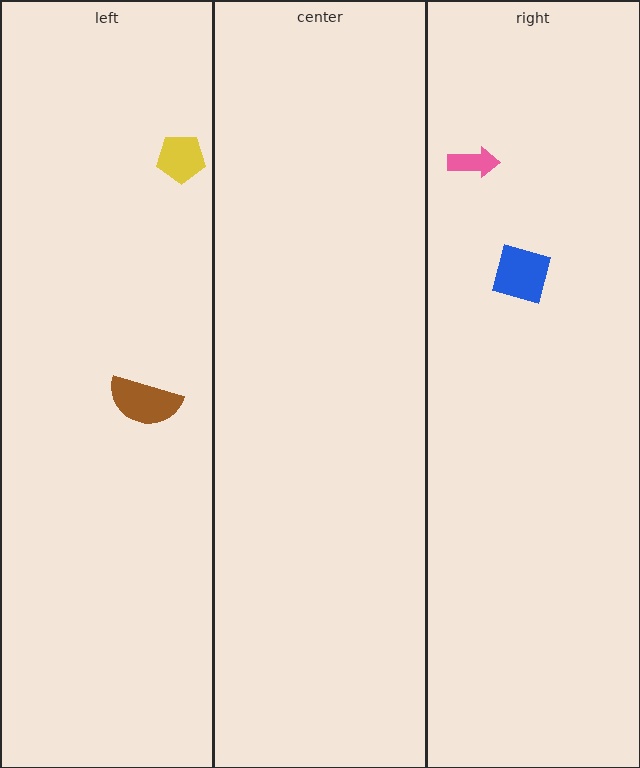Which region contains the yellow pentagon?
The left region.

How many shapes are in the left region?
2.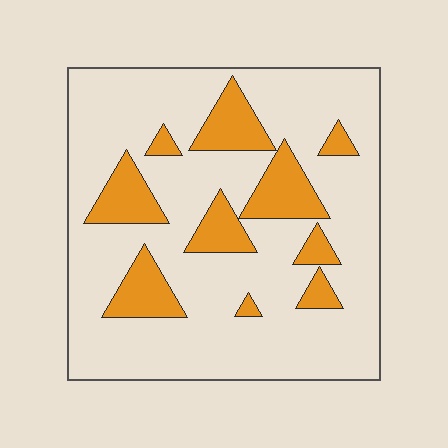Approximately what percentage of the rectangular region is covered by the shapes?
Approximately 20%.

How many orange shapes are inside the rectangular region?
10.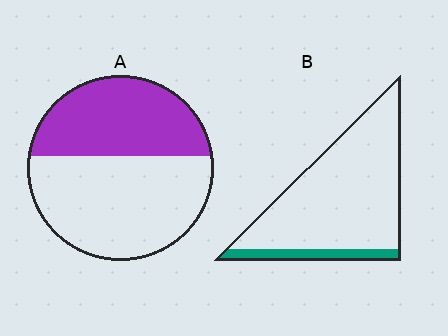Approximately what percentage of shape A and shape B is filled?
A is approximately 40% and B is approximately 10%.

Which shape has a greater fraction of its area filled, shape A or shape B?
Shape A.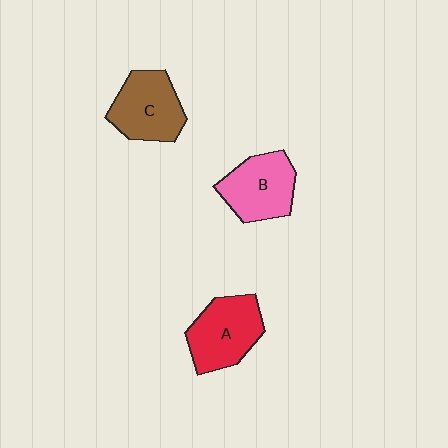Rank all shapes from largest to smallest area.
From largest to smallest: A (red), C (brown), B (pink).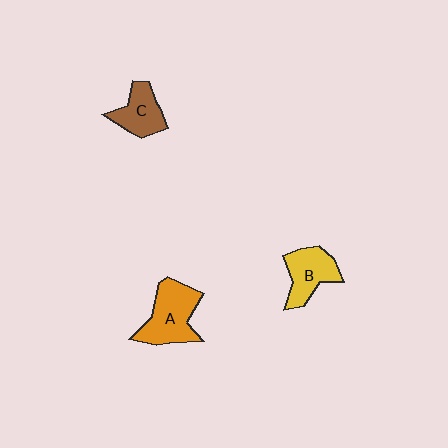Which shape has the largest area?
Shape A (orange).